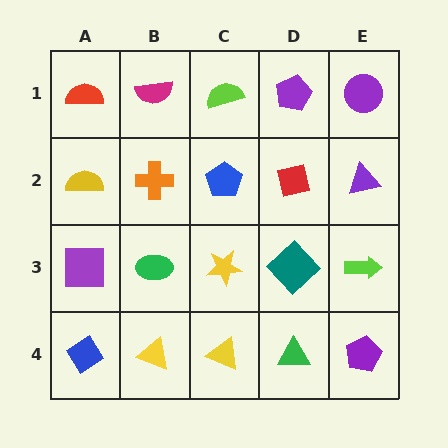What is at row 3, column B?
A green ellipse.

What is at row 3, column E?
A lime arrow.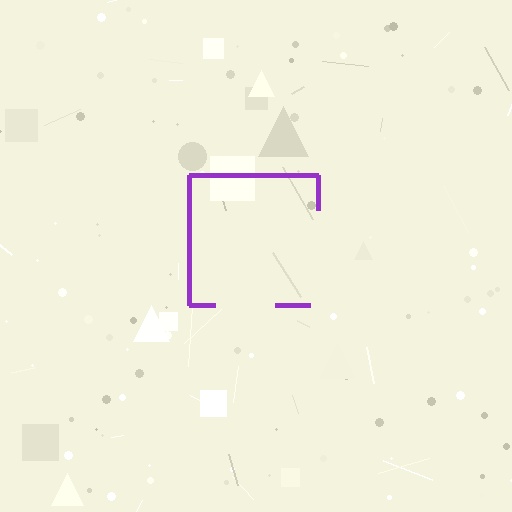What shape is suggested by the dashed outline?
The dashed outline suggests a square.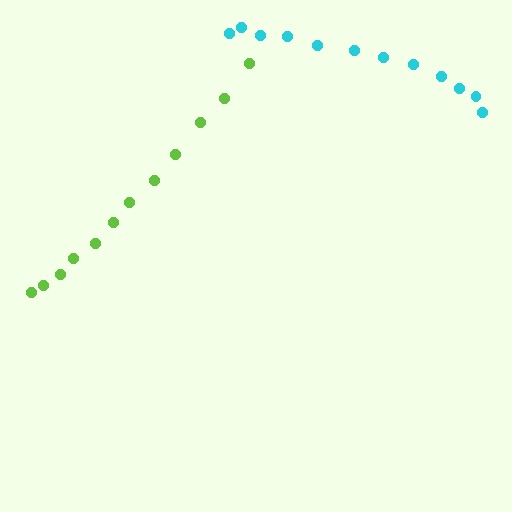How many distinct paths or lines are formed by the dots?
There are 2 distinct paths.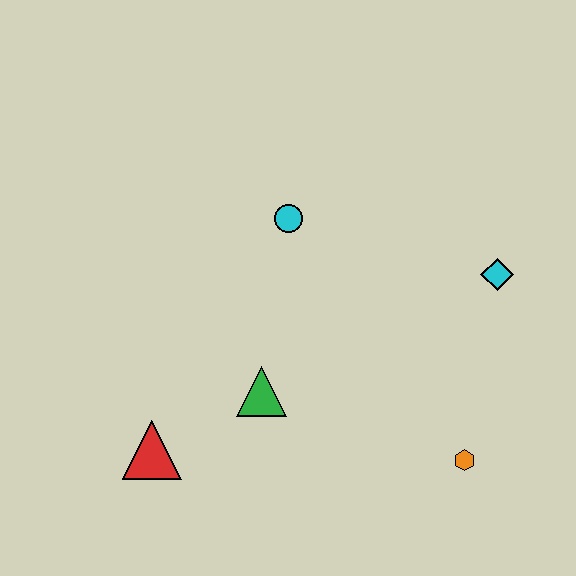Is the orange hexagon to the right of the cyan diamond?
No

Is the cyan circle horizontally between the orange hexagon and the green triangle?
Yes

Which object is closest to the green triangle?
The red triangle is closest to the green triangle.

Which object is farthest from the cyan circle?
The orange hexagon is farthest from the cyan circle.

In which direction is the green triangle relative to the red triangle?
The green triangle is to the right of the red triangle.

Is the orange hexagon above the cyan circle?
No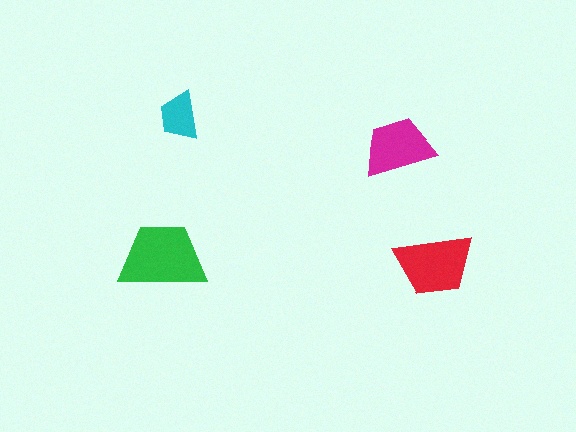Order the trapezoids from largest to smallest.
the green one, the red one, the magenta one, the cyan one.